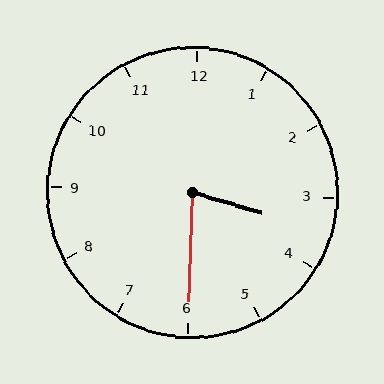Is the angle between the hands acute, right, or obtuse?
It is acute.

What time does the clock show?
3:30.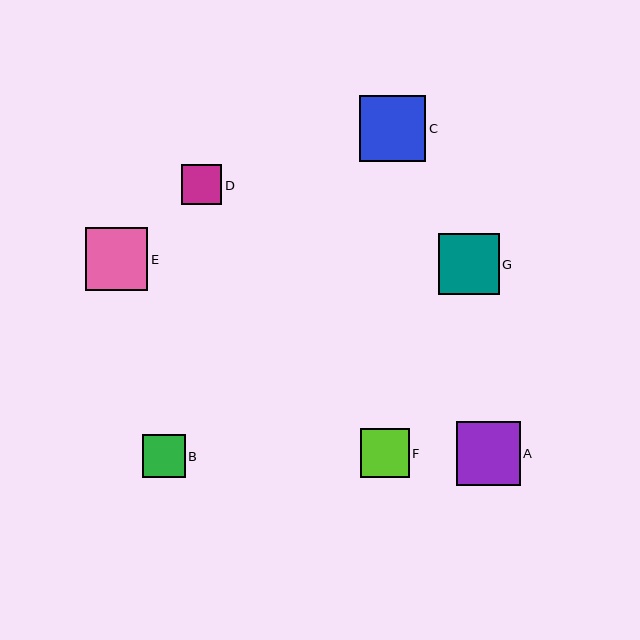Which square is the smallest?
Square D is the smallest with a size of approximately 40 pixels.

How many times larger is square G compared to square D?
Square G is approximately 1.5 times the size of square D.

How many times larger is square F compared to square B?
Square F is approximately 1.1 times the size of square B.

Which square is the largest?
Square C is the largest with a size of approximately 66 pixels.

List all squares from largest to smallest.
From largest to smallest: C, A, E, G, F, B, D.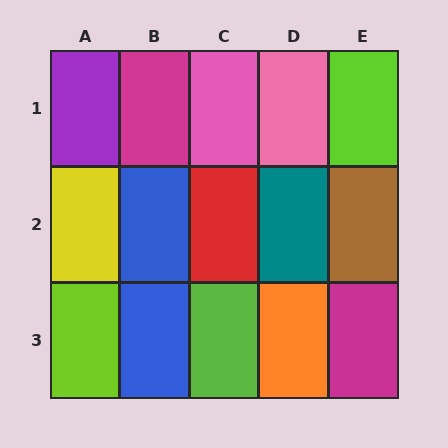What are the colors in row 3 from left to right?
Lime, blue, lime, orange, magenta.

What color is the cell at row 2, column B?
Blue.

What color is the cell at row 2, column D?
Teal.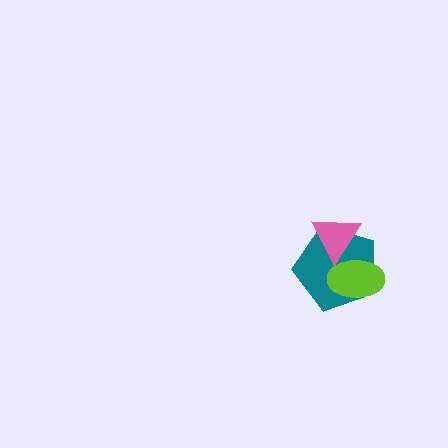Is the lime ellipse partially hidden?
Yes, it is partially covered by another shape.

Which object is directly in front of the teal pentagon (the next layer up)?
The lime ellipse is directly in front of the teal pentagon.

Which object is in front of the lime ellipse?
The pink triangle is in front of the lime ellipse.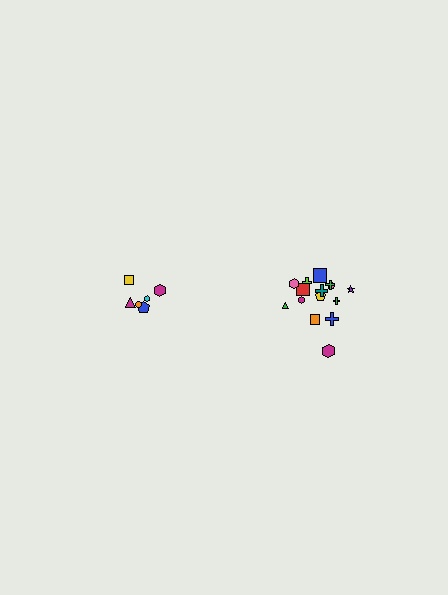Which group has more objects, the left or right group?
The right group.